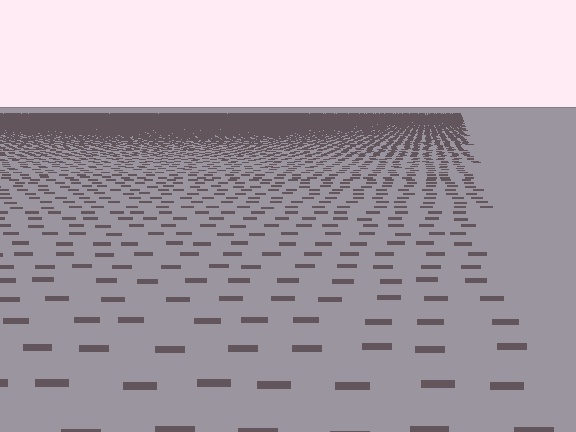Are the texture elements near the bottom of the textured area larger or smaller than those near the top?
Larger. Near the bottom, elements are closer to the viewer and appear at a bigger on-screen size.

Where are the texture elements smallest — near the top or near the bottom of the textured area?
Near the top.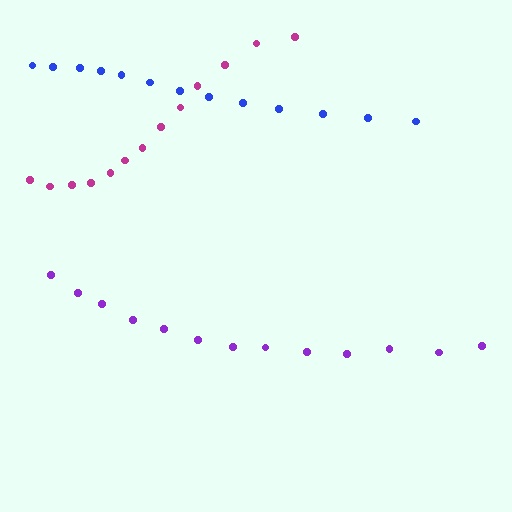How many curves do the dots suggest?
There are 3 distinct paths.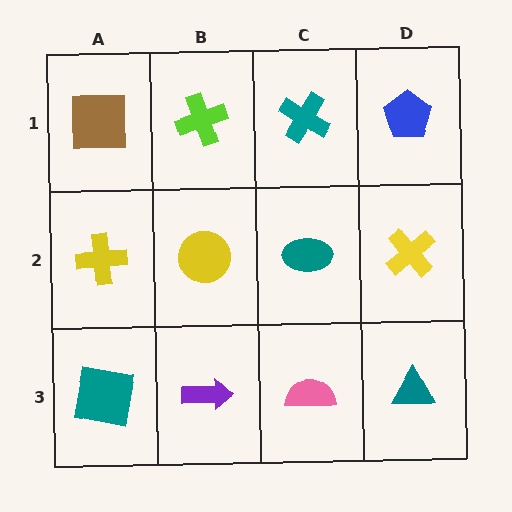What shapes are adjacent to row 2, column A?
A brown square (row 1, column A), a teal square (row 3, column A), a yellow circle (row 2, column B).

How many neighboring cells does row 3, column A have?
2.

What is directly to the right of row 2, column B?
A teal ellipse.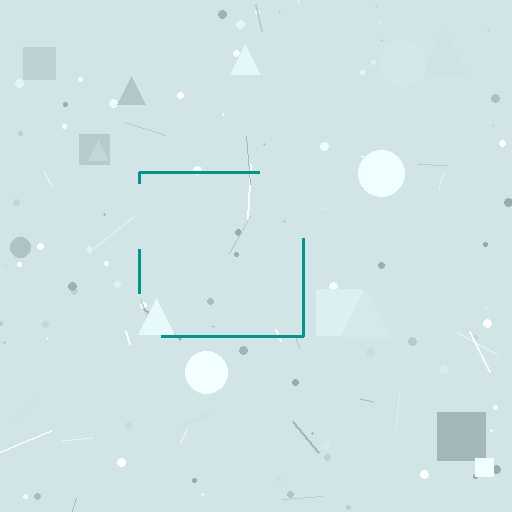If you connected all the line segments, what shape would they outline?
They would outline a square.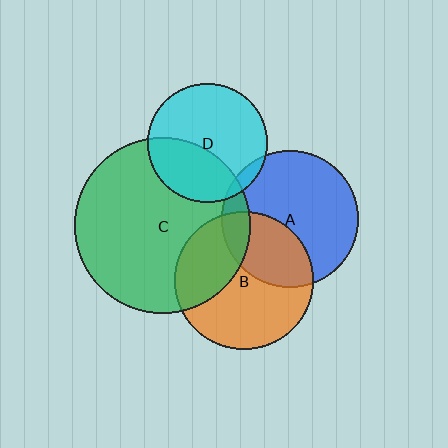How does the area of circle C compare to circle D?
Approximately 2.2 times.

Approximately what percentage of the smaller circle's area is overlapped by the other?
Approximately 35%.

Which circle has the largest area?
Circle C (green).